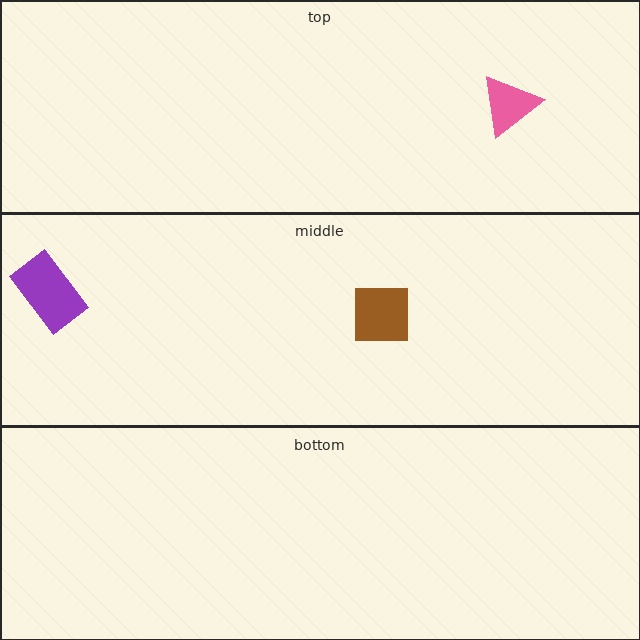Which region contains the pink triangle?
The top region.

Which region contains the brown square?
The middle region.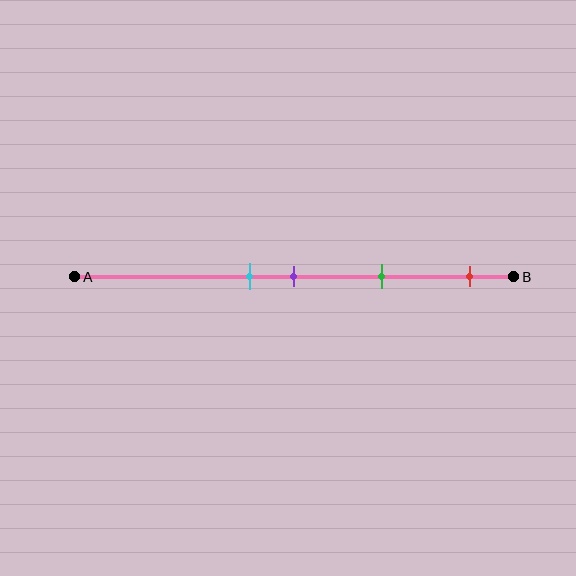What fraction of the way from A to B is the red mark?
The red mark is approximately 90% (0.9) of the way from A to B.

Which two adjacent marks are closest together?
The cyan and purple marks are the closest adjacent pair.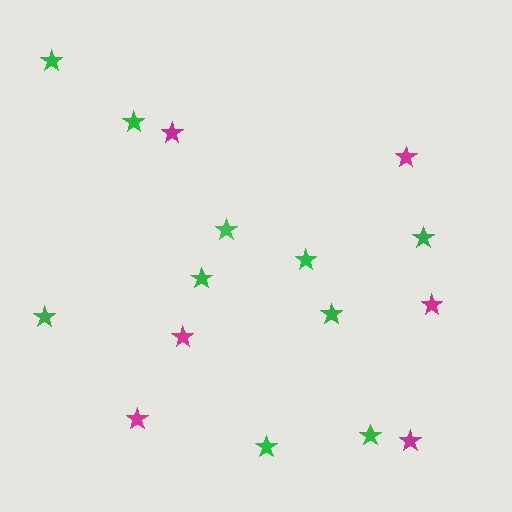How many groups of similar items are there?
There are 2 groups: one group of green stars (10) and one group of magenta stars (6).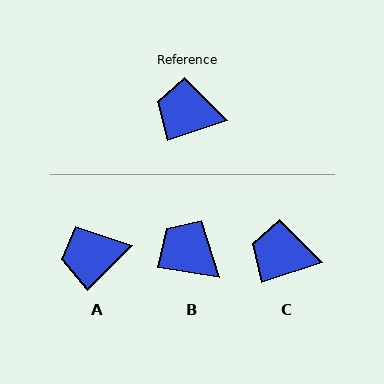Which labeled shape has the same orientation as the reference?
C.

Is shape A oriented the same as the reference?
No, it is off by about 26 degrees.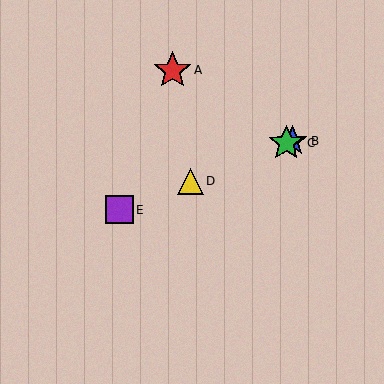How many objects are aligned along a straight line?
4 objects (B, C, D, E) are aligned along a straight line.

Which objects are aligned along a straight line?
Objects B, C, D, E are aligned along a straight line.